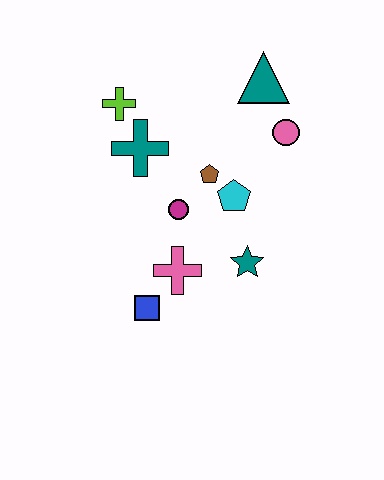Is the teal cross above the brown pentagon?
Yes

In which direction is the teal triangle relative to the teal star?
The teal triangle is above the teal star.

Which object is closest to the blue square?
The pink cross is closest to the blue square.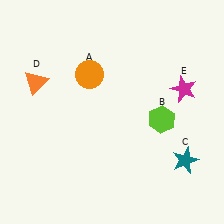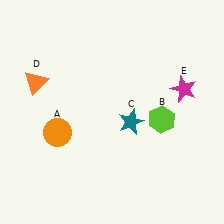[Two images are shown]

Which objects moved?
The objects that moved are: the orange circle (A), the teal star (C).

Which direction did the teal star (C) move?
The teal star (C) moved left.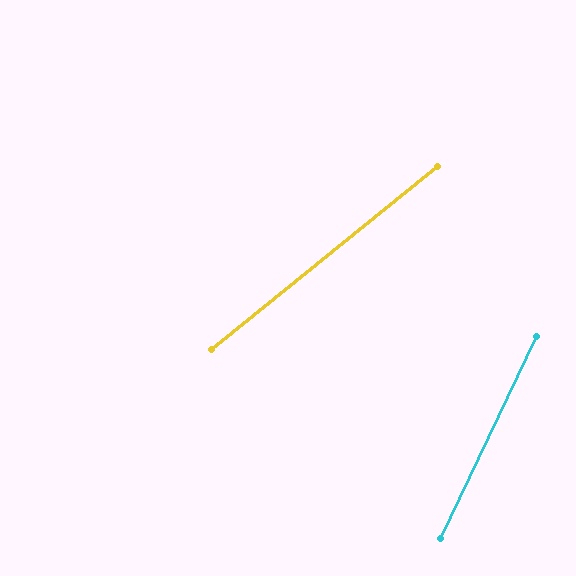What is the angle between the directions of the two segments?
Approximately 26 degrees.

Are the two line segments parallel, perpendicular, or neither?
Neither parallel nor perpendicular — they differ by about 26°.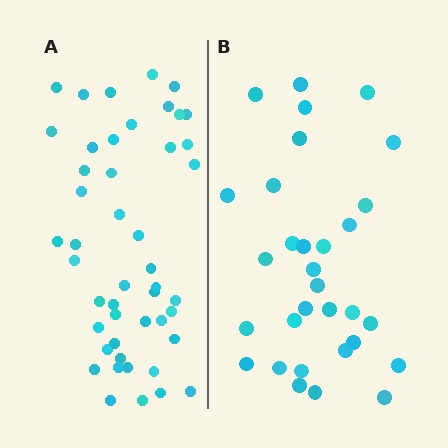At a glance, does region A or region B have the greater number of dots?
Region A (the left region) has more dots.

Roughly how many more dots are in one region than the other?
Region A has approximately 15 more dots than region B.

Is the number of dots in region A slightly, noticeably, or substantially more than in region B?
Region A has substantially more. The ratio is roughly 1.5 to 1.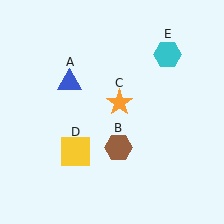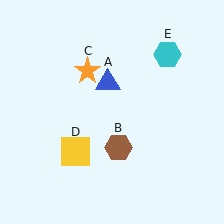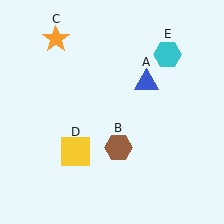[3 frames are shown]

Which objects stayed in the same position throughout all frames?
Brown hexagon (object B) and yellow square (object D) and cyan hexagon (object E) remained stationary.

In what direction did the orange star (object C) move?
The orange star (object C) moved up and to the left.